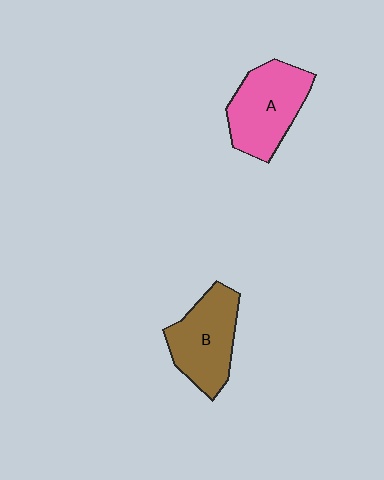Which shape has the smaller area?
Shape B (brown).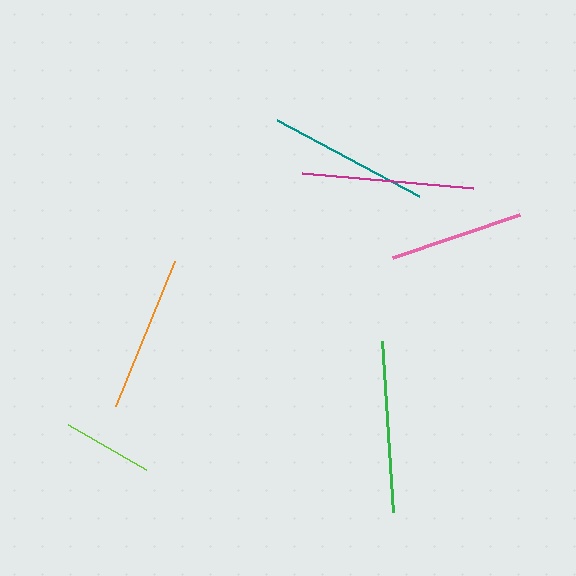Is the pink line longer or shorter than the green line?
The green line is longer than the pink line.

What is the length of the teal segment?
The teal segment is approximately 161 pixels long.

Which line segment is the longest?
The green line is the longest at approximately 172 pixels.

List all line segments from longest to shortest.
From longest to shortest: green, magenta, teal, orange, pink, lime.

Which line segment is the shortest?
The lime line is the shortest at approximately 90 pixels.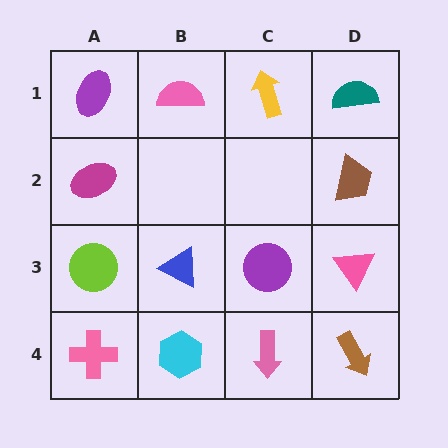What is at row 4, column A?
A pink cross.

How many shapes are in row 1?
4 shapes.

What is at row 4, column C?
A pink arrow.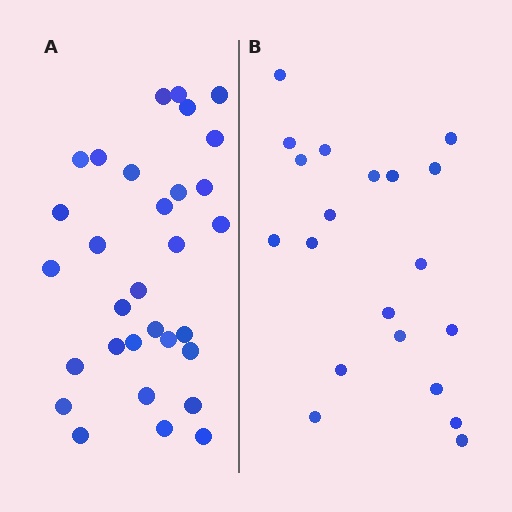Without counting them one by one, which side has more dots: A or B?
Region A (the left region) has more dots.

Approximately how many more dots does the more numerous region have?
Region A has roughly 12 or so more dots than region B.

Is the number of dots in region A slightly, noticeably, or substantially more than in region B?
Region A has substantially more. The ratio is roughly 1.6 to 1.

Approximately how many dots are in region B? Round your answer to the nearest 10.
About 20 dots.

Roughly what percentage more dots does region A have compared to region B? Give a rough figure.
About 55% more.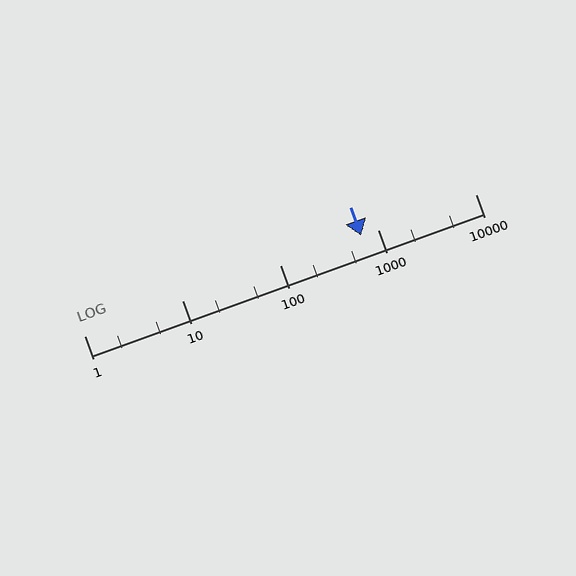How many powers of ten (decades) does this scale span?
The scale spans 4 decades, from 1 to 10000.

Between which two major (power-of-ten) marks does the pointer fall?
The pointer is between 100 and 1000.